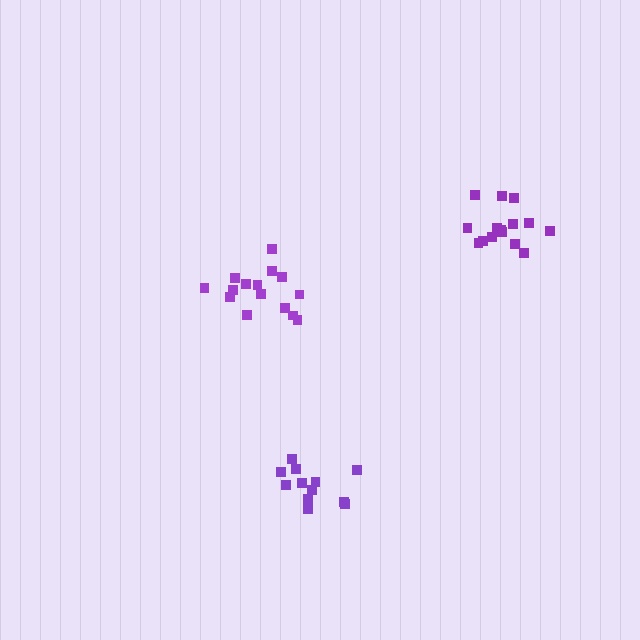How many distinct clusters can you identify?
There are 3 distinct clusters.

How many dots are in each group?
Group 1: 15 dots, Group 2: 15 dots, Group 3: 12 dots (42 total).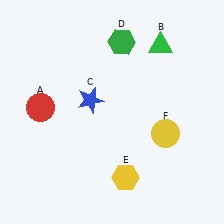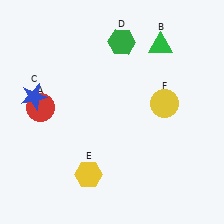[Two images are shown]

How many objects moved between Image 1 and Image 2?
3 objects moved between the two images.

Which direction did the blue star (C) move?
The blue star (C) moved left.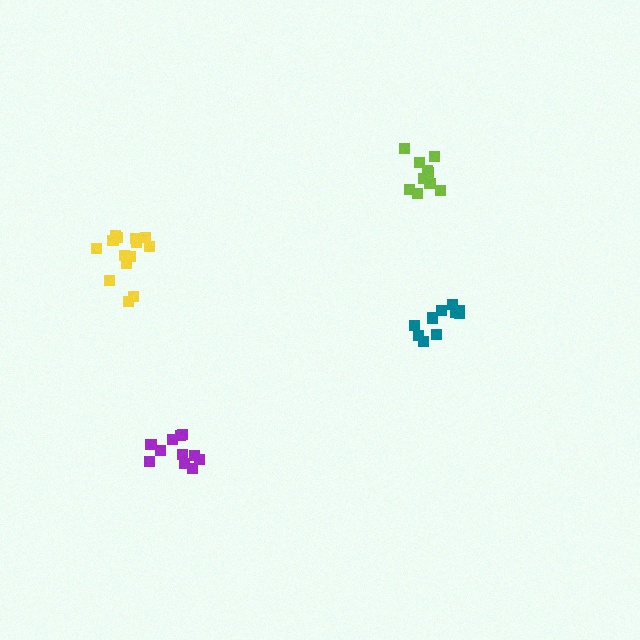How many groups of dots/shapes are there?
There are 4 groups.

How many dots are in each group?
Group 1: 14 dots, Group 2: 11 dots, Group 3: 11 dots, Group 4: 11 dots (47 total).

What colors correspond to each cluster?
The clusters are colored: yellow, teal, lime, purple.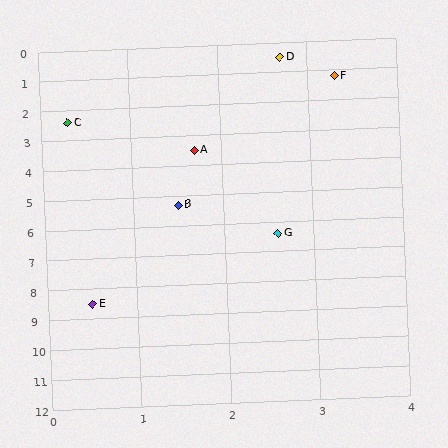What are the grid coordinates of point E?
Point E is at approximately (0.5, 8.5).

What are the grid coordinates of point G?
Point G is at approximately (2.6, 6.4).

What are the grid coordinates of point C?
Point C is at approximately (0.3, 2.4).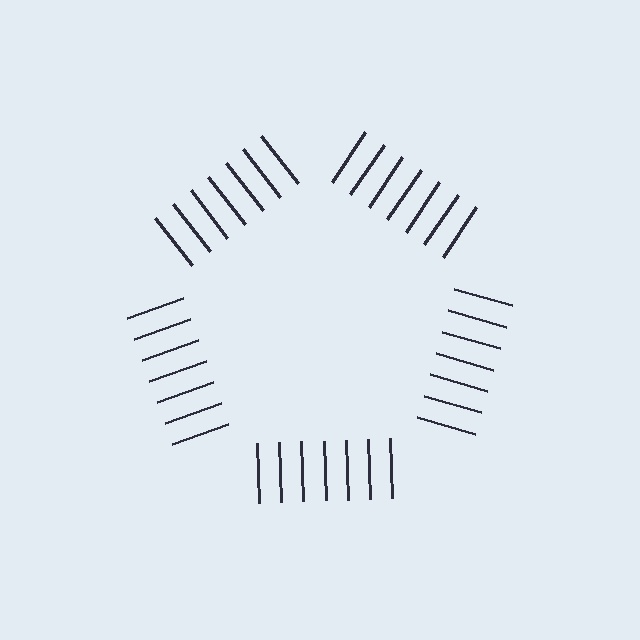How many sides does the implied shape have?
5 sides — the line-ends trace a pentagon.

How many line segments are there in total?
35 — 7 along each of the 5 edges.